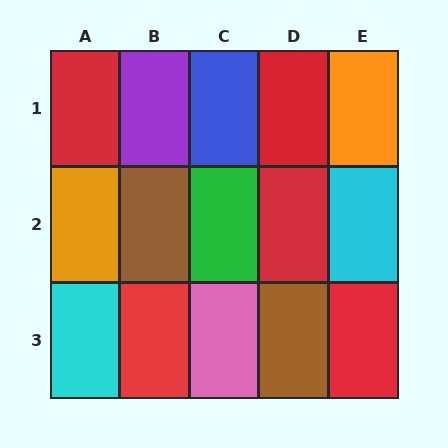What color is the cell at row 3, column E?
Red.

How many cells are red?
5 cells are red.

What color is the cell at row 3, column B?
Red.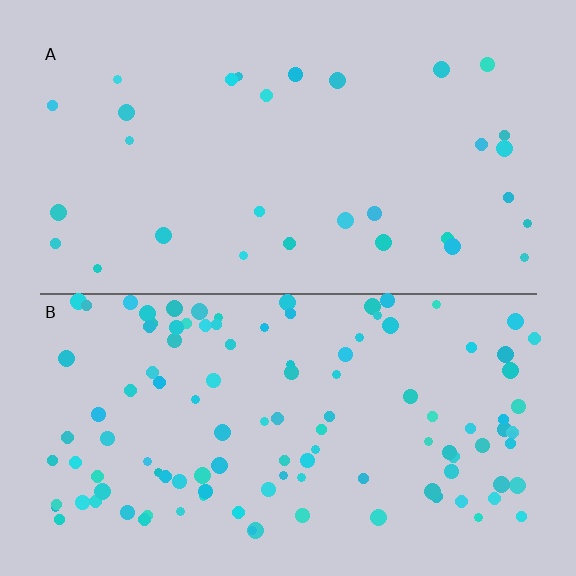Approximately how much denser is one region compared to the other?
Approximately 3.7× — region B over region A.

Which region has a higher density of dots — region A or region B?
B (the bottom).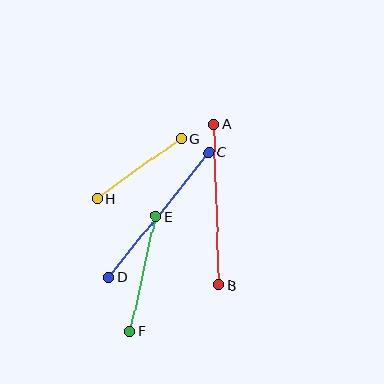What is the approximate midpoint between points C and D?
The midpoint is at approximately (159, 215) pixels.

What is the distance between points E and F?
The distance is approximately 118 pixels.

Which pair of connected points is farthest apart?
Points A and B are farthest apart.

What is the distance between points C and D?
The distance is approximately 160 pixels.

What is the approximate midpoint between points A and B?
The midpoint is at approximately (216, 205) pixels.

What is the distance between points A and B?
The distance is approximately 160 pixels.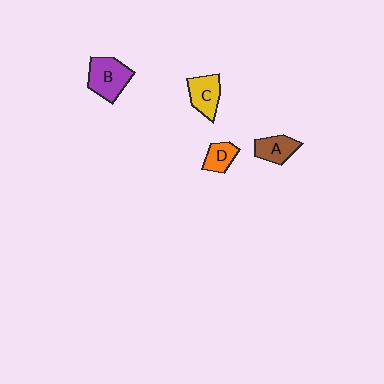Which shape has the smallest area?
Shape D (orange).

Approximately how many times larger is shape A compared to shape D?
Approximately 1.2 times.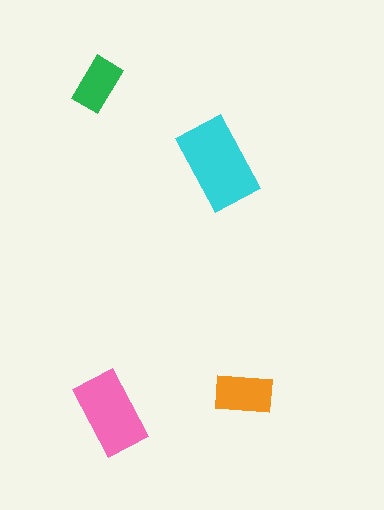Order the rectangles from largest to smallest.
the cyan one, the pink one, the orange one, the green one.